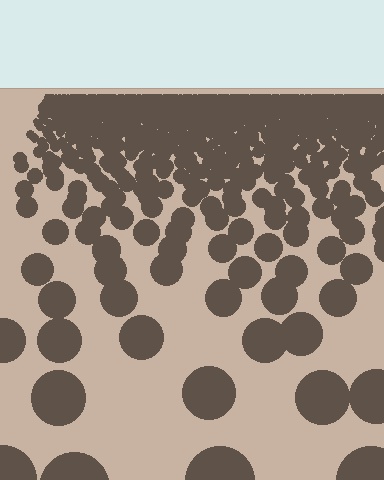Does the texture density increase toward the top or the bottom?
Density increases toward the top.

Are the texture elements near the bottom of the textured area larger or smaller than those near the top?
Larger. Near the bottom, elements are closer to the viewer and appear at a bigger on-screen size.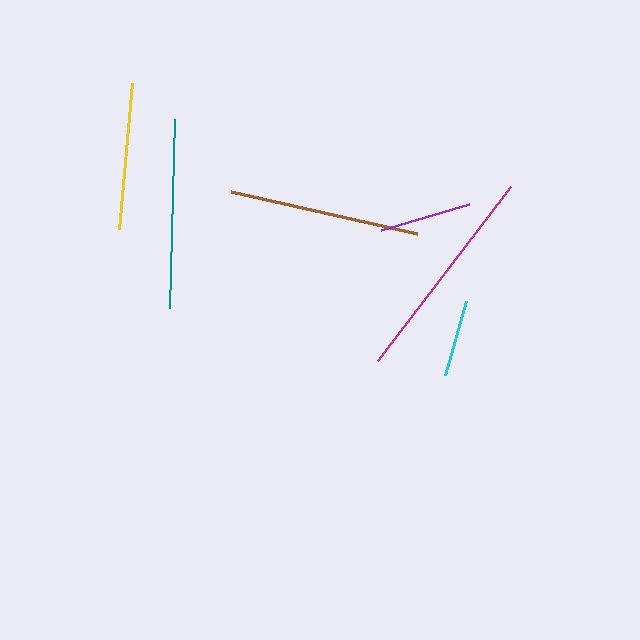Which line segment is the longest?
The magenta line is the longest at approximately 219 pixels.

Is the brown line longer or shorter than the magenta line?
The magenta line is longer than the brown line.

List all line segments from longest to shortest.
From longest to shortest: magenta, brown, teal, yellow, purple, cyan.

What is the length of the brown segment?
The brown segment is approximately 191 pixels long.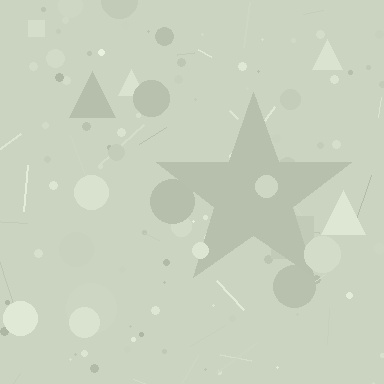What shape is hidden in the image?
A star is hidden in the image.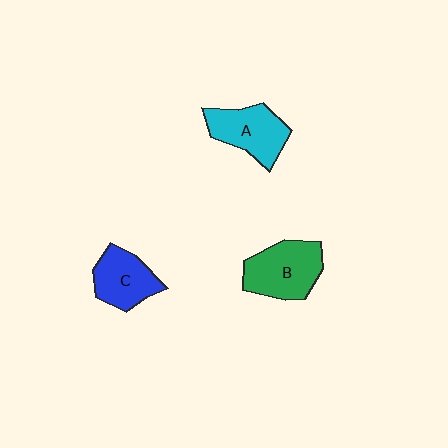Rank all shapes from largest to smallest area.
From largest to smallest: B (green), A (cyan), C (blue).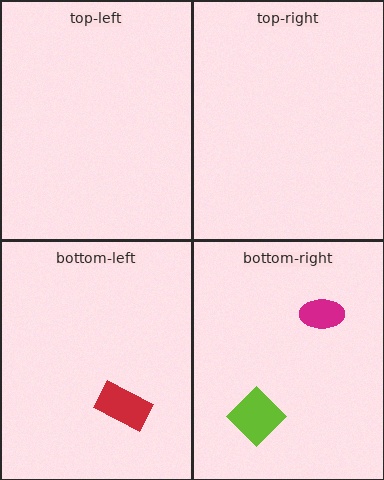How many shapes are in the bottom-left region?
1.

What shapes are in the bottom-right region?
The magenta ellipse, the lime diamond.